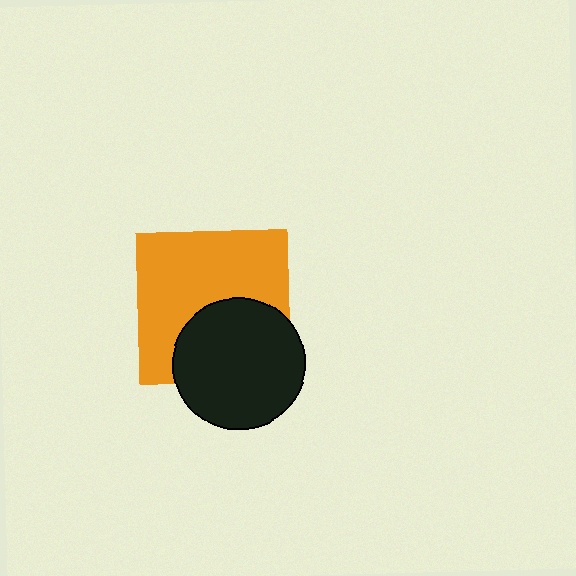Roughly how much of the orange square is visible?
About half of it is visible (roughly 62%).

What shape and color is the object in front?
The object in front is a black circle.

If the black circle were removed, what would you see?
You would see the complete orange square.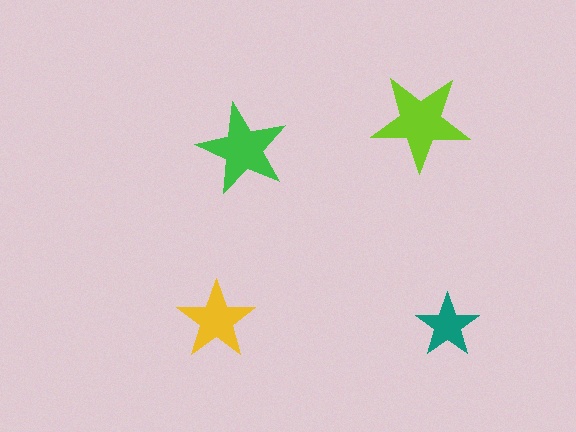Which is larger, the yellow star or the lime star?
The lime one.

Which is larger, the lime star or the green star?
The lime one.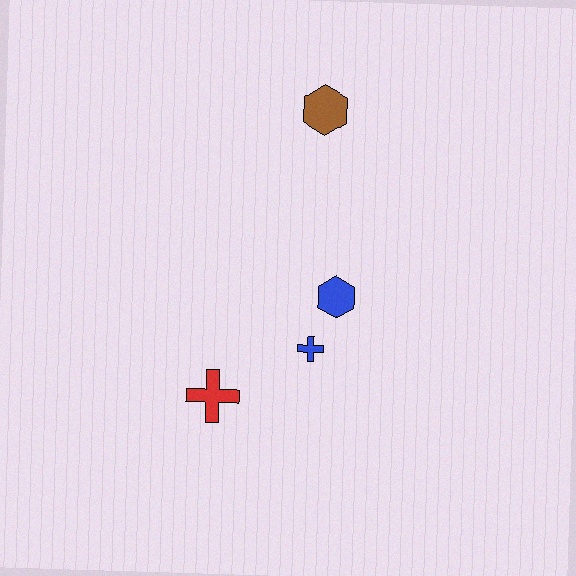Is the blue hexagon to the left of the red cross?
No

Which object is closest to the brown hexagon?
The blue hexagon is closest to the brown hexagon.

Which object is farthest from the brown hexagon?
The red cross is farthest from the brown hexagon.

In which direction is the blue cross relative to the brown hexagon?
The blue cross is below the brown hexagon.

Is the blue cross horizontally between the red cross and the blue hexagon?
Yes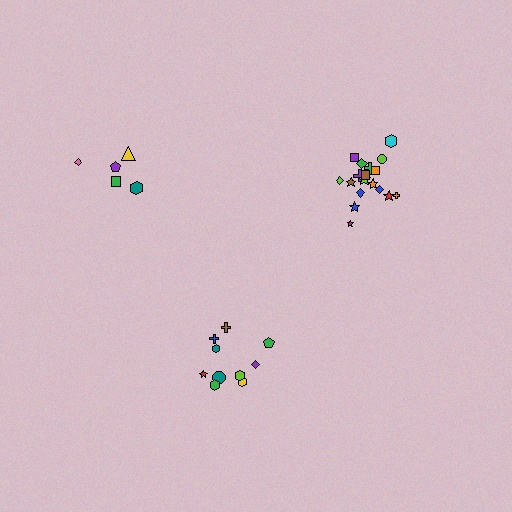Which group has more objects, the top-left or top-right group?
The top-right group.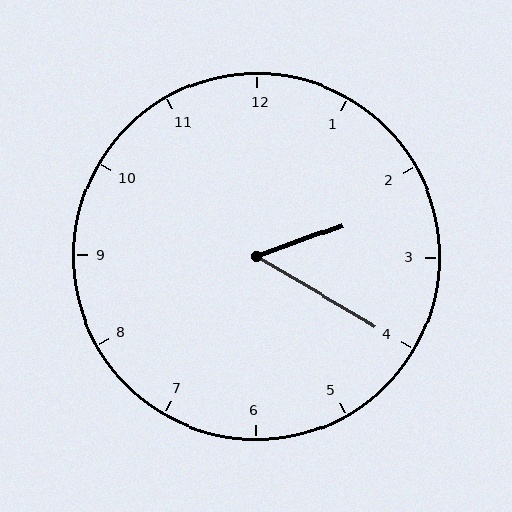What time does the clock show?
2:20.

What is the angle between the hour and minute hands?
Approximately 50 degrees.